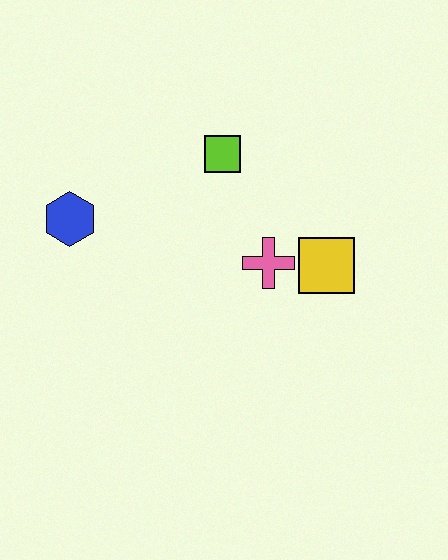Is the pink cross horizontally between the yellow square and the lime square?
Yes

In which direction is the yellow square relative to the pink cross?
The yellow square is to the right of the pink cross.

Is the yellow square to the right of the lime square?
Yes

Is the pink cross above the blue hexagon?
No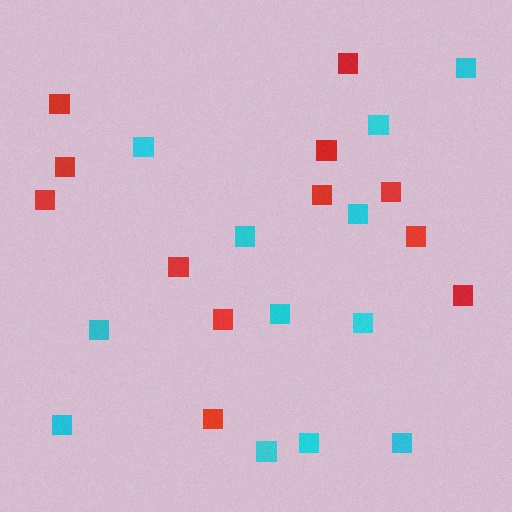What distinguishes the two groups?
There are 2 groups: one group of cyan squares (12) and one group of red squares (12).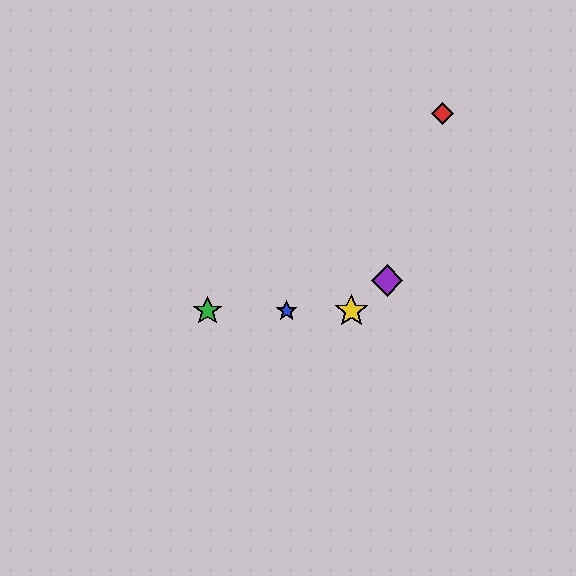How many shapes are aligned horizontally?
3 shapes (the blue star, the green star, the yellow star) are aligned horizontally.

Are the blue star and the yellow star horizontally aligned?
Yes, both are at y≈311.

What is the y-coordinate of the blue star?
The blue star is at y≈311.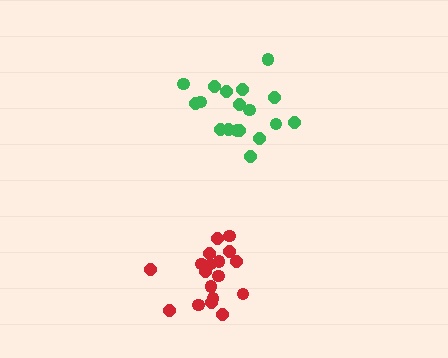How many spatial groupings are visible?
There are 2 spatial groupings.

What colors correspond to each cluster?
The clusters are colored: red, green.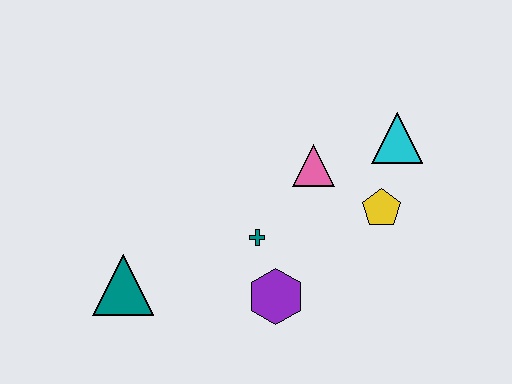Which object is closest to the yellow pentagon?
The cyan triangle is closest to the yellow pentagon.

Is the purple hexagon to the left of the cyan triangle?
Yes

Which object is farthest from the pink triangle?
The teal triangle is farthest from the pink triangle.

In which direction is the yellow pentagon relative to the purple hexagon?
The yellow pentagon is to the right of the purple hexagon.